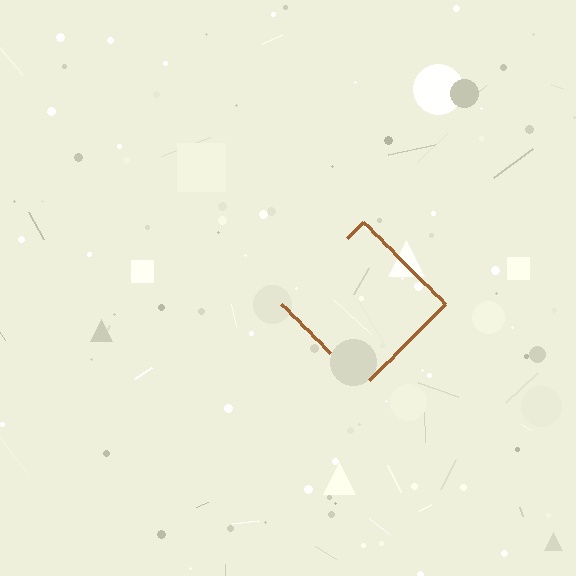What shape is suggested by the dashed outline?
The dashed outline suggests a diamond.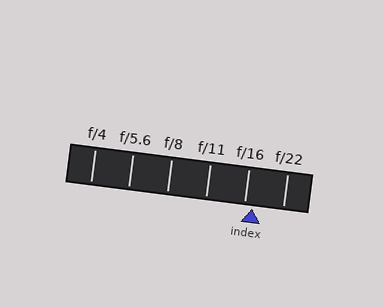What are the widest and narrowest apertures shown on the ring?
The widest aperture shown is f/4 and the narrowest is f/22.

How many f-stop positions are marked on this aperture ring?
There are 6 f-stop positions marked.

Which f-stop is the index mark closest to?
The index mark is closest to f/16.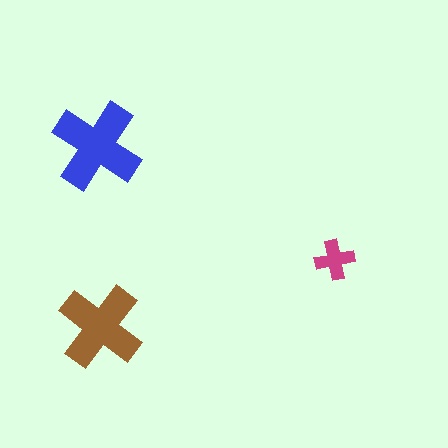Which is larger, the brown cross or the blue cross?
The blue one.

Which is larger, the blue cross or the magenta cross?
The blue one.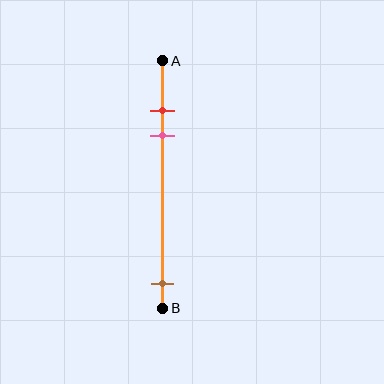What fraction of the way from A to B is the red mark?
The red mark is approximately 20% (0.2) of the way from A to B.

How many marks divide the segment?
There are 3 marks dividing the segment.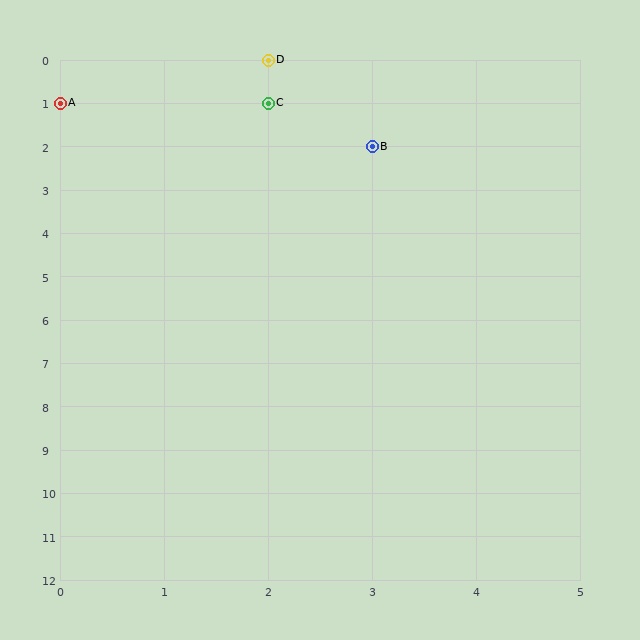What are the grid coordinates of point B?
Point B is at grid coordinates (3, 2).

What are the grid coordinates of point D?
Point D is at grid coordinates (2, 0).